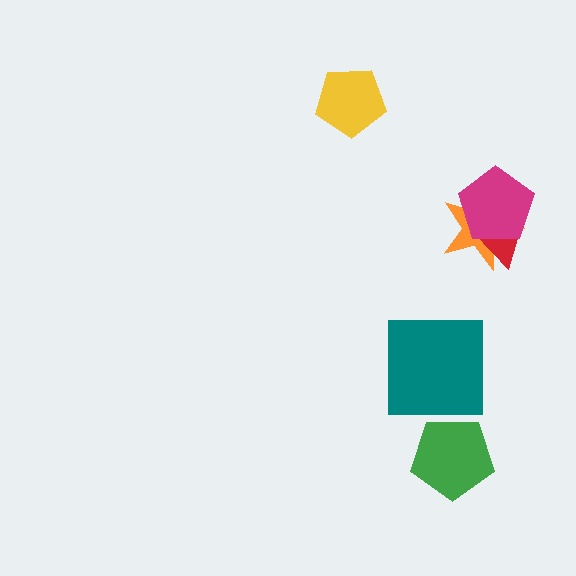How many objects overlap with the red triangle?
2 objects overlap with the red triangle.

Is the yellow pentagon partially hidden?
No, no other shape covers it.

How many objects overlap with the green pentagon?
0 objects overlap with the green pentagon.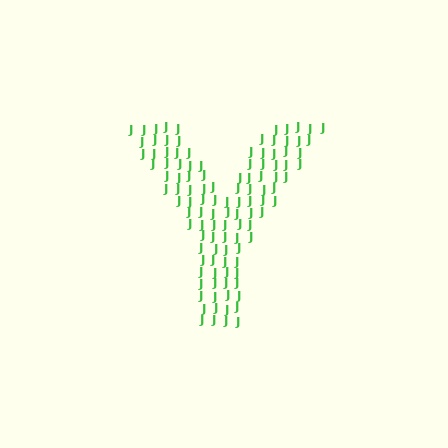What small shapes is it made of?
It is made of small letter J's.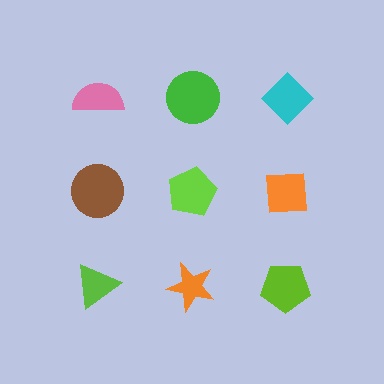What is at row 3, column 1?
A lime triangle.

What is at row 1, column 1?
A pink semicircle.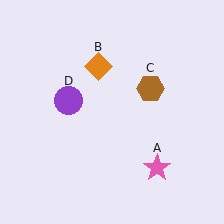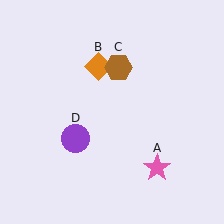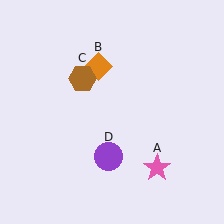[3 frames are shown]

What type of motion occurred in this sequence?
The brown hexagon (object C), purple circle (object D) rotated counterclockwise around the center of the scene.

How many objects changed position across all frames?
2 objects changed position: brown hexagon (object C), purple circle (object D).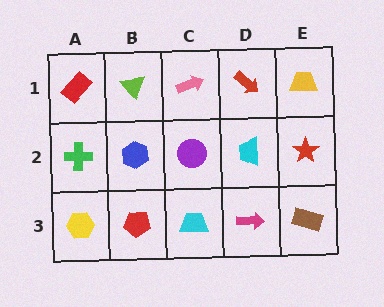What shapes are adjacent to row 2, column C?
A pink arrow (row 1, column C), a cyan trapezoid (row 3, column C), a blue hexagon (row 2, column B), a cyan trapezoid (row 2, column D).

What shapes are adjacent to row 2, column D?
A red arrow (row 1, column D), a magenta arrow (row 3, column D), a purple circle (row 2, column C), a red star (row 2, column E).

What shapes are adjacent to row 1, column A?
A green cross (row 2, column A), a lime triangle (row 1, column B).